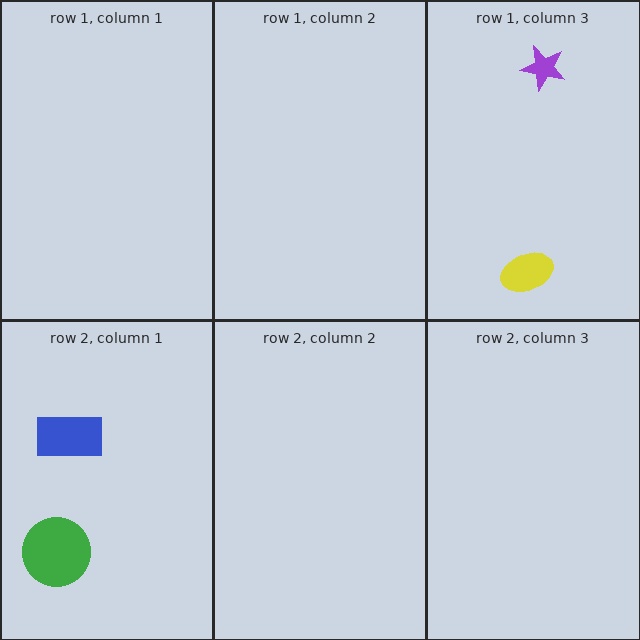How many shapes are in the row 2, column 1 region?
2.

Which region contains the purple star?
The row 1, column 3 region.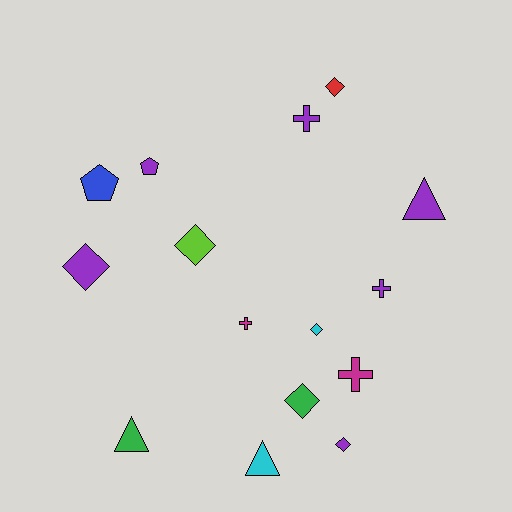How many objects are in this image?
There are 15 objects.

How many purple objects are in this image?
There are 6 purple objects.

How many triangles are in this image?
There are 3 triangles.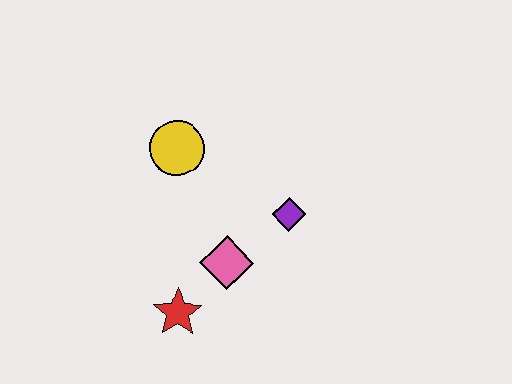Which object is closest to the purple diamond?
The pink diamond is closest to the purple diamond.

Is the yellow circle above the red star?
Yes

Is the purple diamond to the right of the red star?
Yes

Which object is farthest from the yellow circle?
The red star is farthest from the yellow circle.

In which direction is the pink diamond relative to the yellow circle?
The pink diamond is below the yellow circle.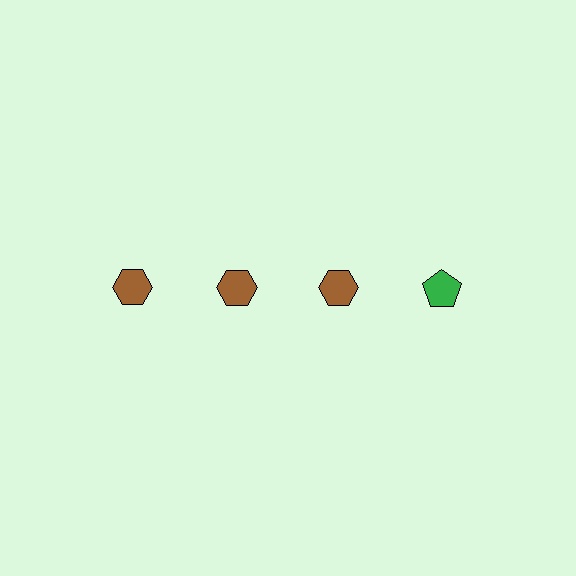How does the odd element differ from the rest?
It differs in both color (green instead of brown) and shape (pentagon instead of hexagon).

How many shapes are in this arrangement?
There are 4 shapes arranged in a grid pattern.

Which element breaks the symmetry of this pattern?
The green pentagon in the top row, second from right column breaks the symmetry. All other shapes are brown hexagons.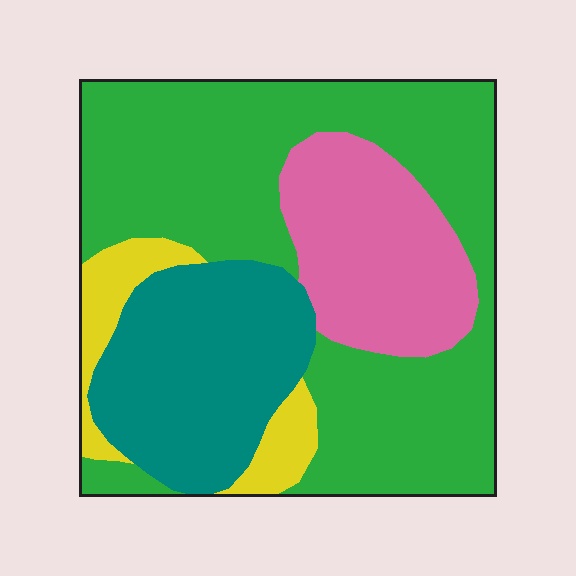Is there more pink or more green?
Green.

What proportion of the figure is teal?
Teal covers 22% of the figure.